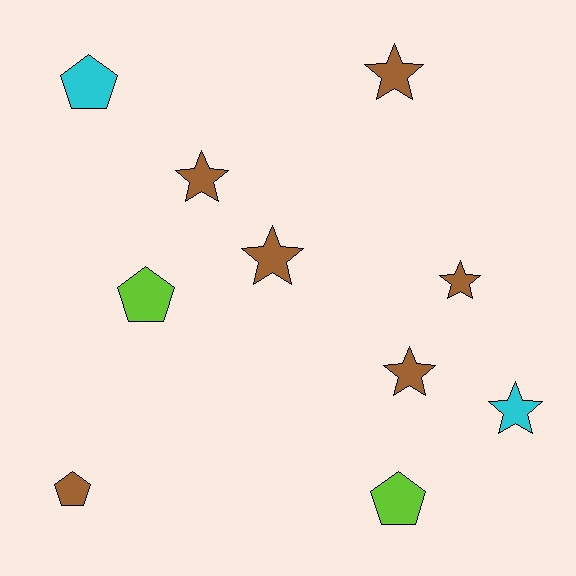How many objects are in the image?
There are 10 objects.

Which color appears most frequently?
Brown, with 6 objects.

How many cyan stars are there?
There is 1 cyan star.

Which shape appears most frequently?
Star, with 6 objects.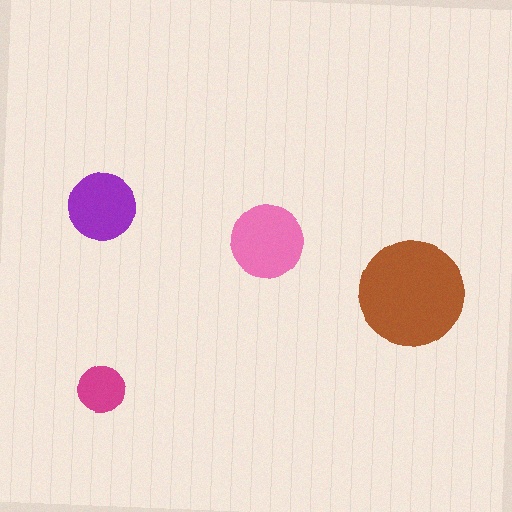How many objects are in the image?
There are 4 objects in the image.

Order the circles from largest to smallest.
the brown one, the pink one, the purple one, the magenta one.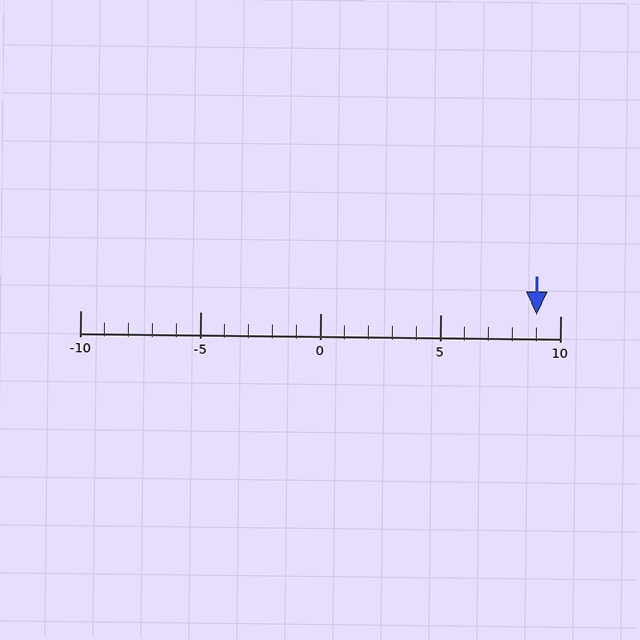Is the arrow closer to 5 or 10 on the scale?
The arrow is closer to 10.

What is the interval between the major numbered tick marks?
The major tick marks are spaced 5 units apart.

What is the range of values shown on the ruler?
The ruler shows values from -10 to 10.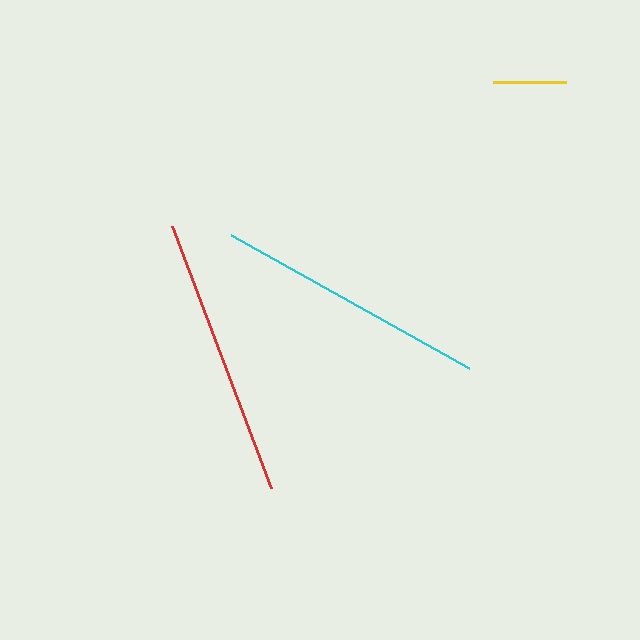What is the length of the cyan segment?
The cyan segment is approximately 273 pixels long.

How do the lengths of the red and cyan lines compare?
The red and cyan lines are approximately the same length.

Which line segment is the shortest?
The yellow line is the shortest at approximately 73 pixels.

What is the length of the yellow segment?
The yellow segment is approximately 73 pixels long.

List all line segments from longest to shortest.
From longest to shortest: red, cyan, yellow.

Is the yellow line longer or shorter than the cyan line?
The cyan line is longer than the yellow line.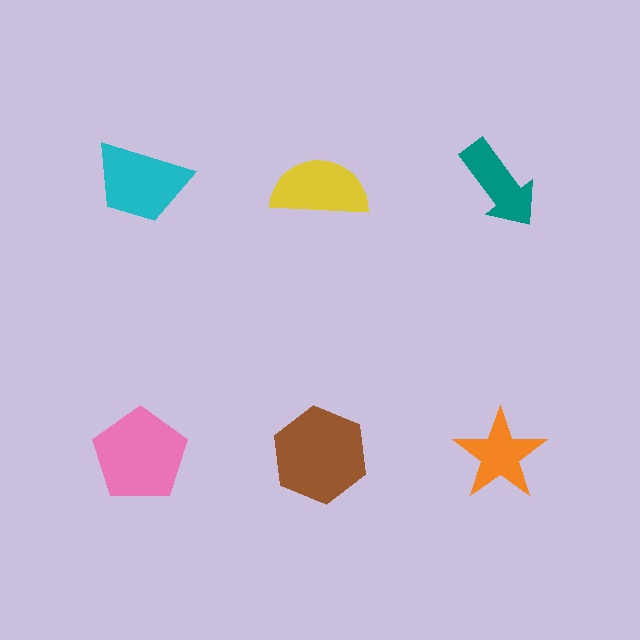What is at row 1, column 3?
A teal arrow.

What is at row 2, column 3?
An orange star.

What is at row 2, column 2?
A brown hexagon.